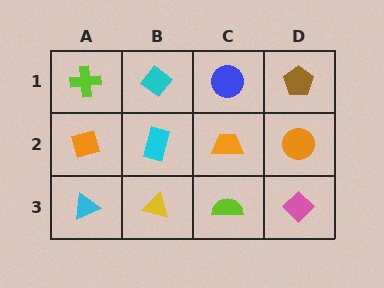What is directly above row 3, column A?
An orange diamond.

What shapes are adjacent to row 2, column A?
A lime cross (row 1, column A), a cyan triangle (row 3, column A), a cyan rectangle (row 2, column B).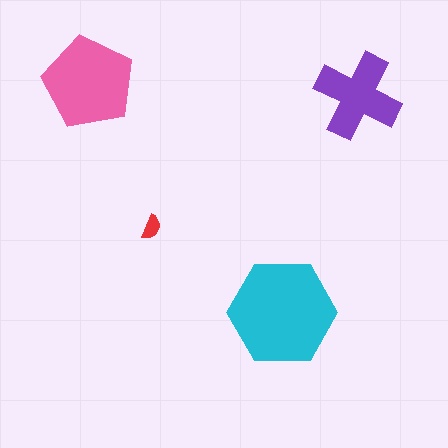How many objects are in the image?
There are 4 objects in the image.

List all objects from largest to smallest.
The cyan hexagon, the pink pentagon, the purple cross, the red semicircle.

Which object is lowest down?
The cyan hexagon is bottommost.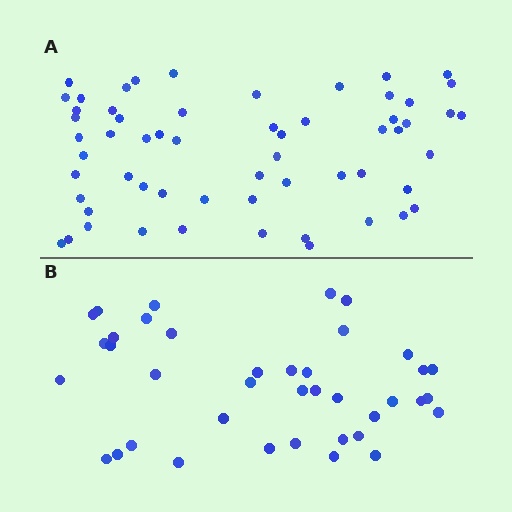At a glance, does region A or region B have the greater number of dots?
Region A (the top region) has more dots.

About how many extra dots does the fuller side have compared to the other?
Region A has approximately 20 more dots than region B.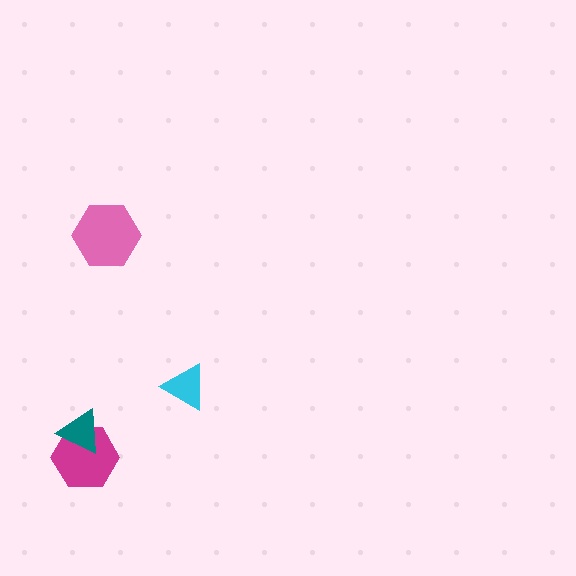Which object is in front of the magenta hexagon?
The teal triangle is in front of the magenta hexagon.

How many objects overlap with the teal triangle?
1 object overlaps with the teal triangle.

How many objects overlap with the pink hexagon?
0 objects overlap with the pink hexagon.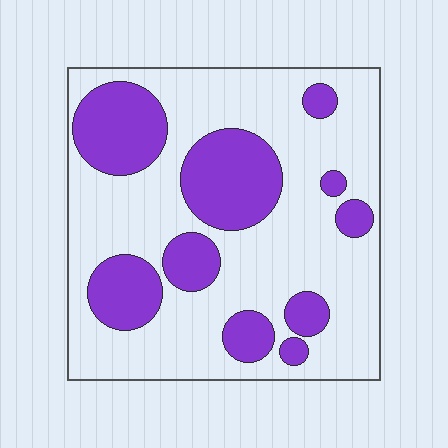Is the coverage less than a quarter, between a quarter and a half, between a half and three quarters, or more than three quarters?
Between a quarter and a half.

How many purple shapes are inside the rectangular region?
10.